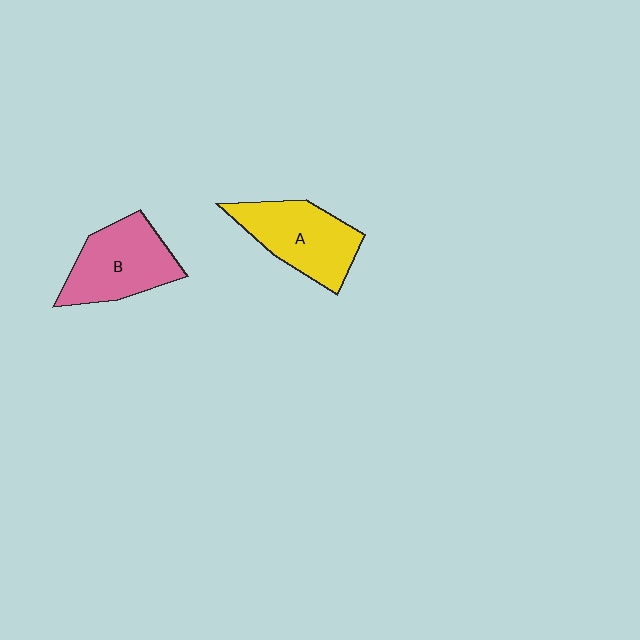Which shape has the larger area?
Shape B (pink).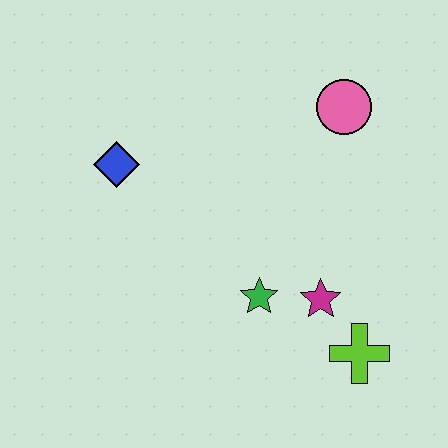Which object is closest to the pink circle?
The magenta star is closest to the pink circle.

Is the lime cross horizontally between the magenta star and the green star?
No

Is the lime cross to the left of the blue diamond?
No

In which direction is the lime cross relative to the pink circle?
The lime cross is below the pink circle.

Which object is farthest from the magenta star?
The blue diamond is farthest from the magenta star.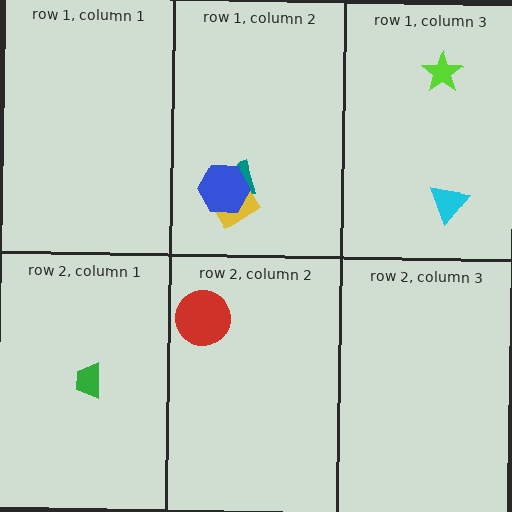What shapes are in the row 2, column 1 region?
The green trapezoid.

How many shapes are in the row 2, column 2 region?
1.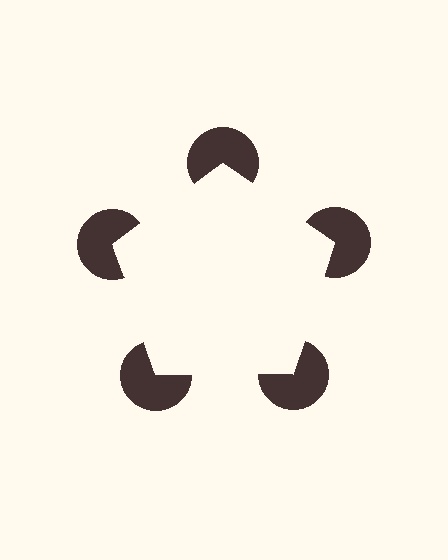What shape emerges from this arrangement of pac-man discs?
An illusory pentagon — its edges are inferred from the aligned wedge cuts in the pac-man discs, not physically drawn.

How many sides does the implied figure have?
5 sides.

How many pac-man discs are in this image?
There are 5 — one at each vertex of the illusory pentagon.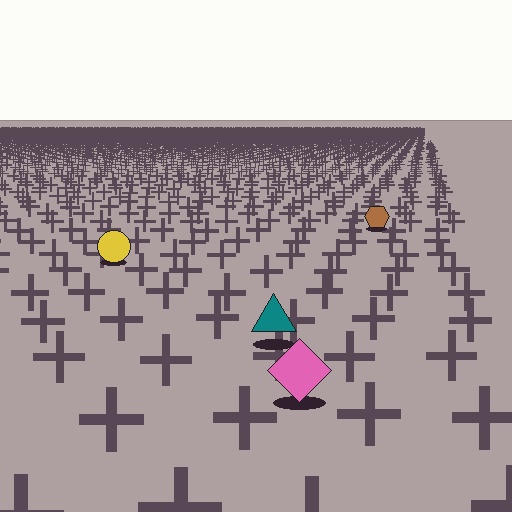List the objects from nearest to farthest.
From nearest to farthest: the pink diamond, the teal triangle, the yellow circle, the brown hexagon.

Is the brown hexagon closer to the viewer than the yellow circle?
No. The yellow circle is closer — you can tell from the texture gradient: the ground texture is coarser near it.